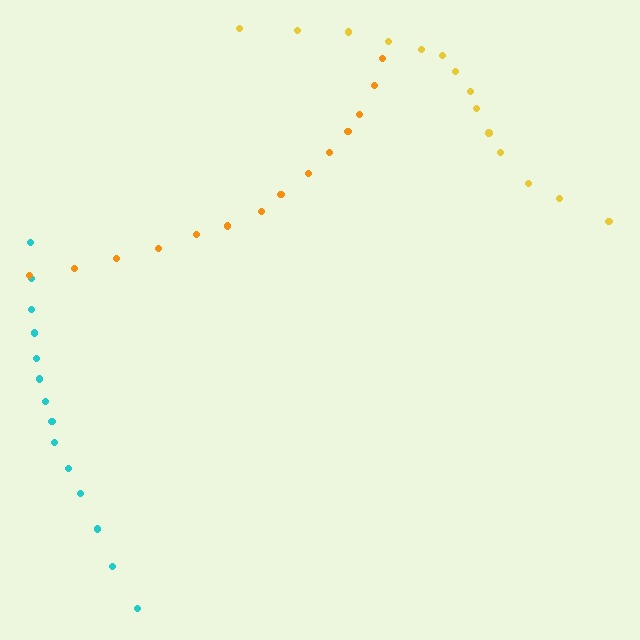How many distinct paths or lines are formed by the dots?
There are 3 distinct paths.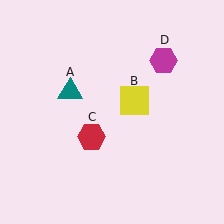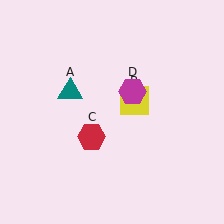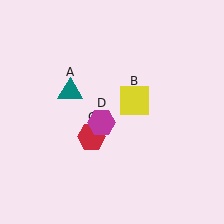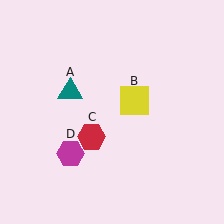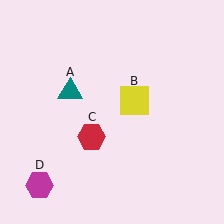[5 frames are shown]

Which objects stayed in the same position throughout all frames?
Teal triangle (object A) and yellow square (object B) and red hexagon (object C) remained stationary.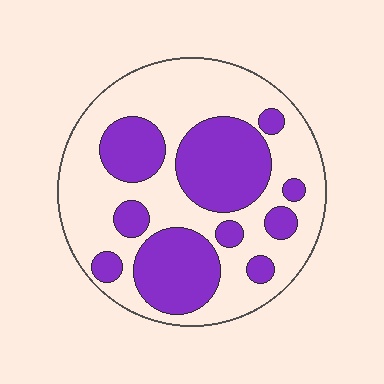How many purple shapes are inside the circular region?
10.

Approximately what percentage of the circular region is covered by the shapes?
Approximately 40%.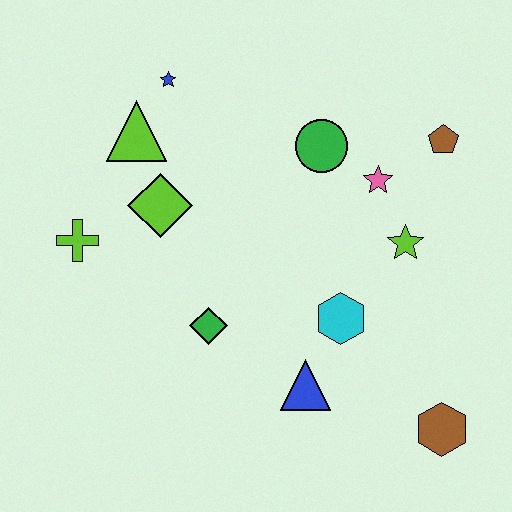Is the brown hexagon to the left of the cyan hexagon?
No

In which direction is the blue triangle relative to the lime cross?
The blue triangle is to the right of the lime cross.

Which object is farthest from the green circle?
The brown hexagon is farthest from the green circle.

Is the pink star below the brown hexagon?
No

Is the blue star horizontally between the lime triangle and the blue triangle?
Yes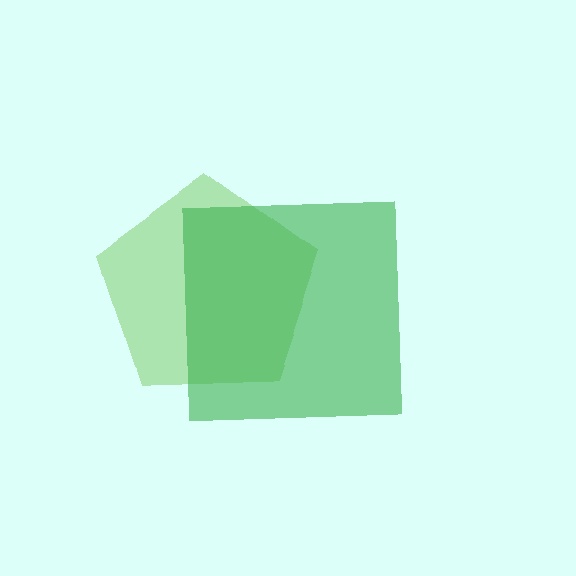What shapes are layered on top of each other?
The layered shapes are: a lime pentagon, a green square.